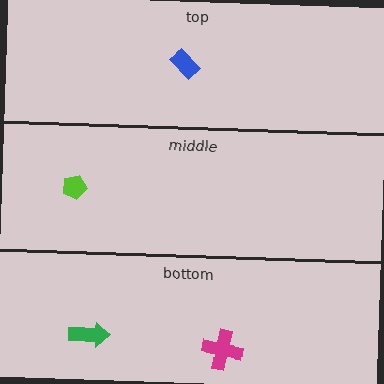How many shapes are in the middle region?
1.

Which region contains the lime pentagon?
The middle region.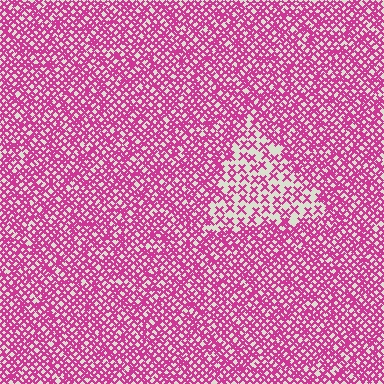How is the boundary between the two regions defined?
The boundary is defined by a change in element density (approximately 2.2x ratio). All elements are the same color, size, and shape.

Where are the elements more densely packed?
The elements are more densely packed outside the triangle boundary.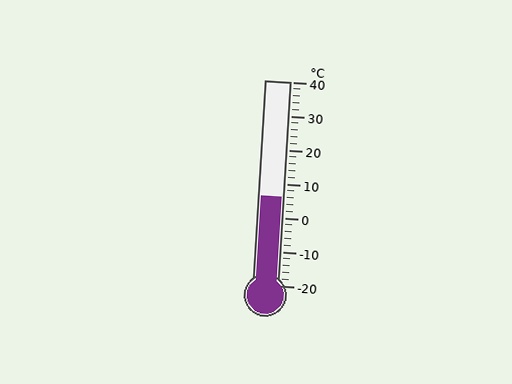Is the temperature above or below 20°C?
The temperature is below 20°C.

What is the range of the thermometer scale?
The thermometer scale ranges from -20°C to 40°C.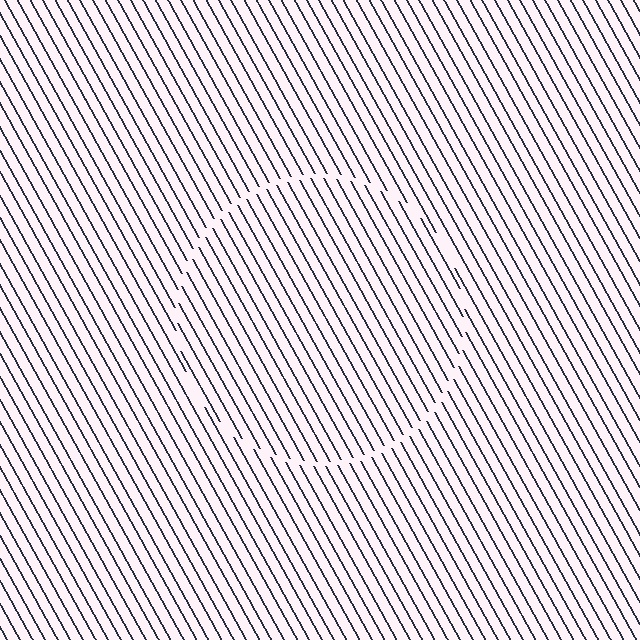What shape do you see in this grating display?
An illusory circle. The interior of the shape contains the same grating, shifted by half a period — the contour is defined by the phase discontinuity where line-ends from the inner and outer gratings abut.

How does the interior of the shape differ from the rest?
The interior of the shape contains the same grating, shifted by half a period — the contour is defined by the phase discontinuity where line-ends from the inner and outer gratings abut.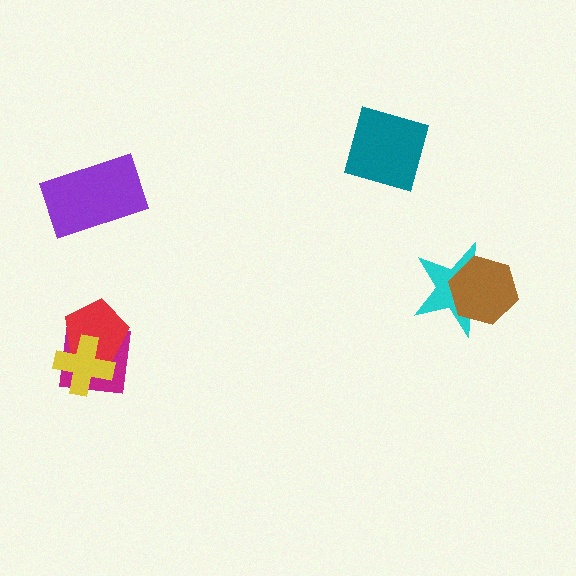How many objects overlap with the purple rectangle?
0 objects overlap with the purple rectangle.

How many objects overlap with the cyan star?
1 object overlaps with the cyan star.